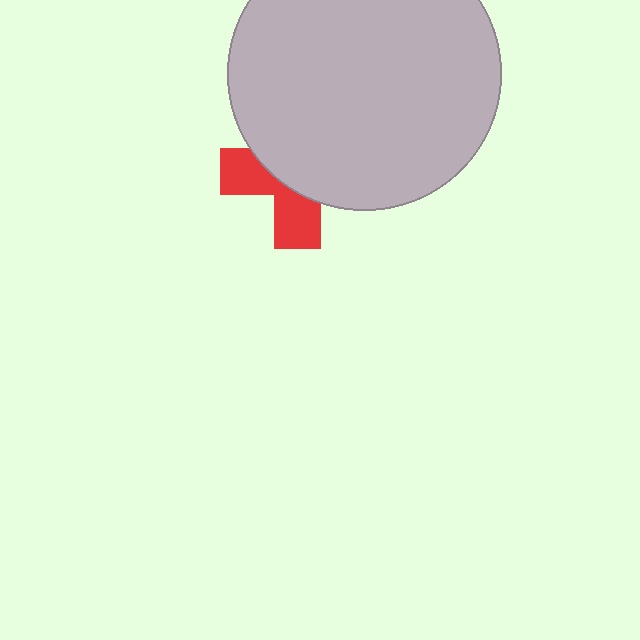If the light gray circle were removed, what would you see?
You would see the complete red cross.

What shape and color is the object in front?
The object in front is a light gray circle.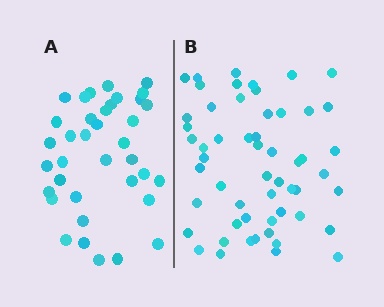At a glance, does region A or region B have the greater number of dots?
Region B (the right region) has more dots.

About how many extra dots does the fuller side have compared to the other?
Region B has approximately 20 more dots than region A.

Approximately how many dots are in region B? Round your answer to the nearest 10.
About 60 dots. (The exact count is 55, which rounds to 60.)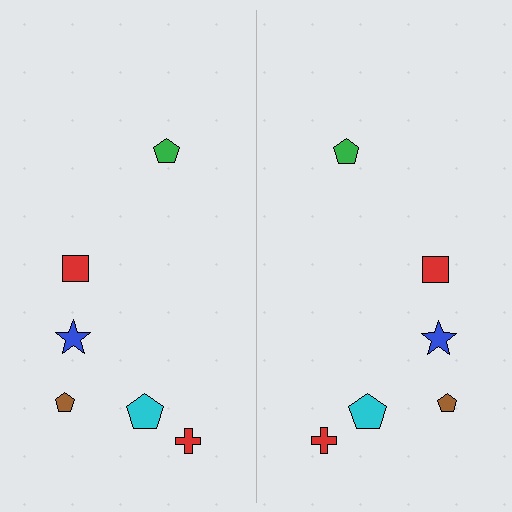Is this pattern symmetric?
Yes, this pattern has bilateral (reflection) symmetry.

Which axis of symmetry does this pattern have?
The pattern has a vertical axis of symmetry running through the center of the image.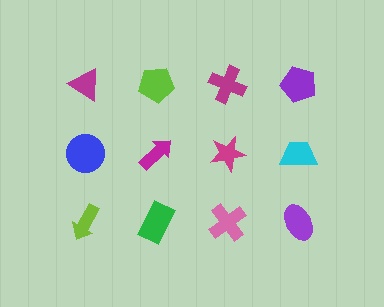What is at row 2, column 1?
A blue circle.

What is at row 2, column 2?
A magenta arrow.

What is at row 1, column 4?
A purple pentagon.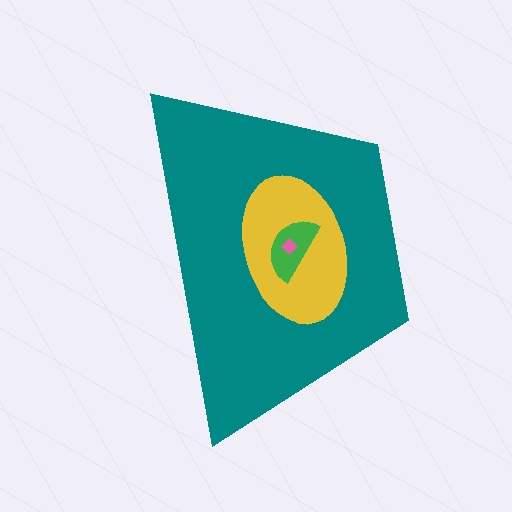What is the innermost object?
The pink diamond.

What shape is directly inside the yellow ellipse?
The green semicircle.